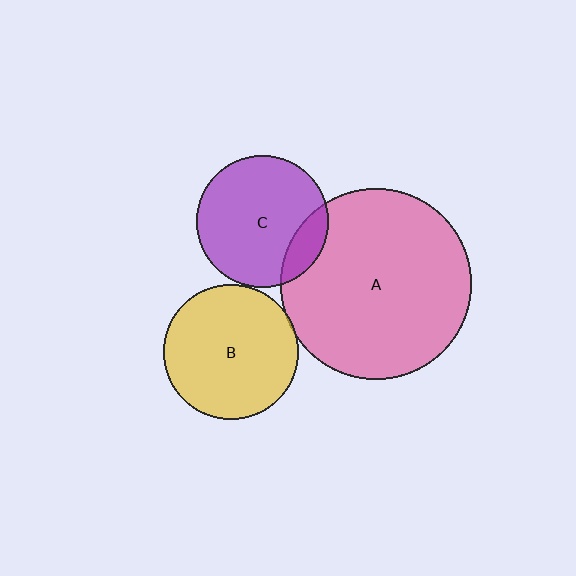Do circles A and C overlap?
Yes.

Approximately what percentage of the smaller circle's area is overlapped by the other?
Approximately 15%.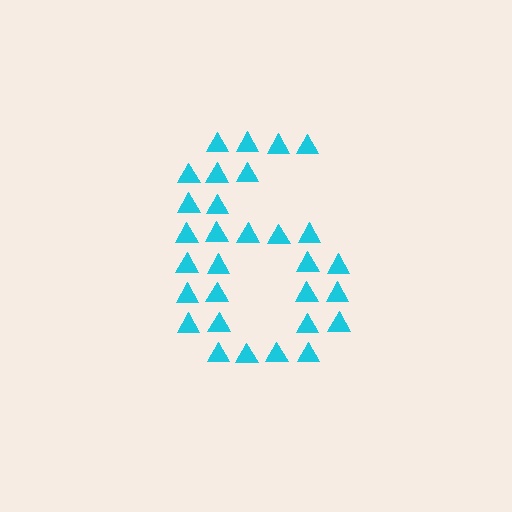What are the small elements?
The small elements are triangles.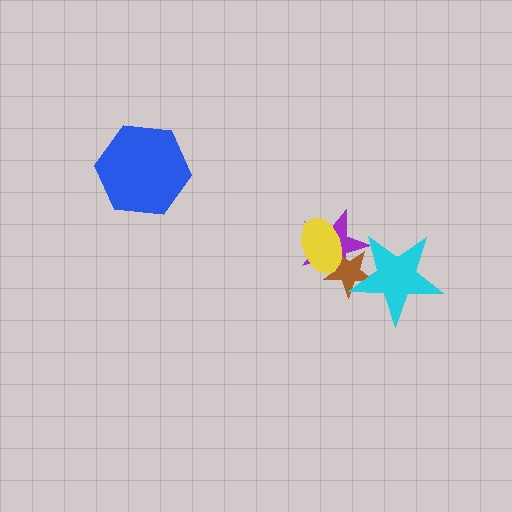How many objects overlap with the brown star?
3 objects overlap with the brown star.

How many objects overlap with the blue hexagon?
0 objects overlap with the blue hexagon.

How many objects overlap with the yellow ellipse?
2 objects overlap with the yellow ellipse.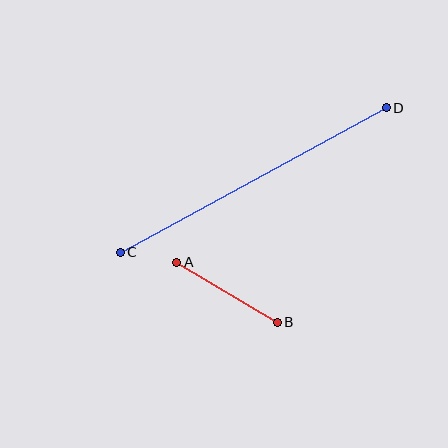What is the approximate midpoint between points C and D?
The midpoint is at approximately (253, 180) pixels.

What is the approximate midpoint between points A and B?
The midpoint is at approximately (227, 292) pixels.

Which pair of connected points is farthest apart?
Points C and D are farthest apart.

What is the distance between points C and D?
The distance is approximately 303 pixels.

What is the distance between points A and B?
The distance is approximately 117 pixels.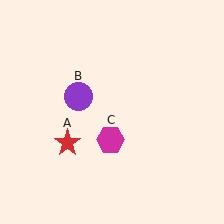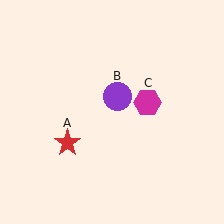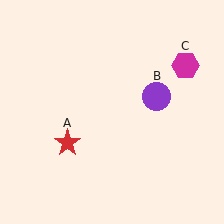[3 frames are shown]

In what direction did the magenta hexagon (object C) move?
The magenta hexagon (object C) moved up and to the right.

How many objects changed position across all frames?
2 objects changed position: purple circle (object B), magenta hexagon (object C).